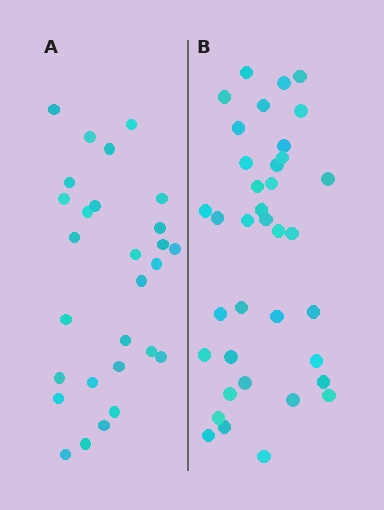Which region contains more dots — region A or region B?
Region B (the right region) has more dots.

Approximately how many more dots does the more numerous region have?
Region B has roughly 8 or so more dots than region A.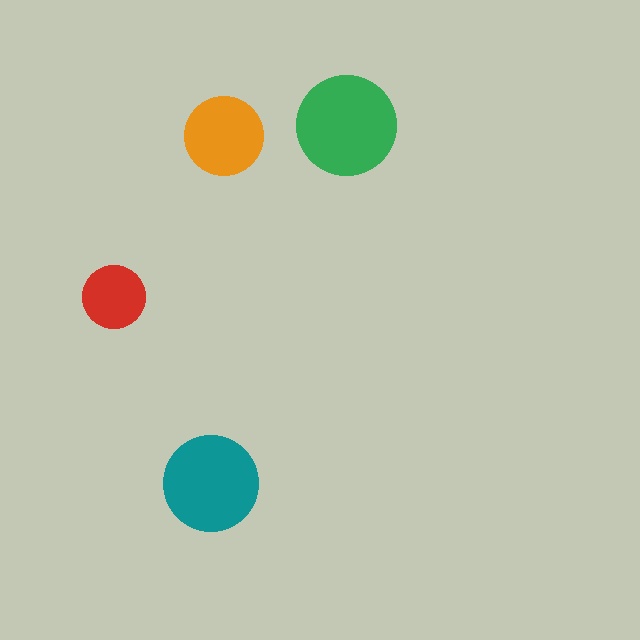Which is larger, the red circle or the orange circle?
The orange one.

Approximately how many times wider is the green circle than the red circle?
About 1.5 times wider.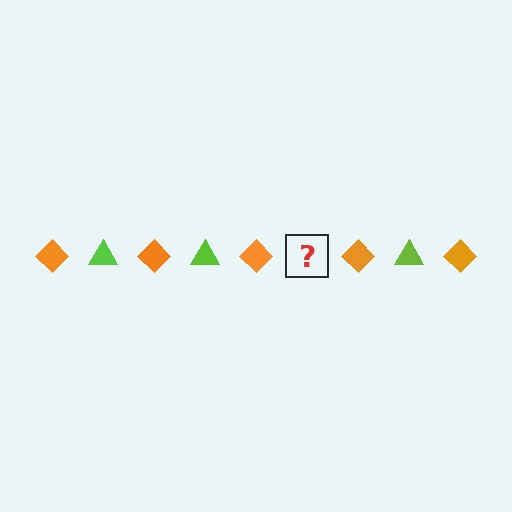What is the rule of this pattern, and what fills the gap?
The rule is that the pattern alternates between orange diamond and lime triangle. The gap should be filled with a lime triangle.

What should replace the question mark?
The question mark should be replaced with a lime triangle.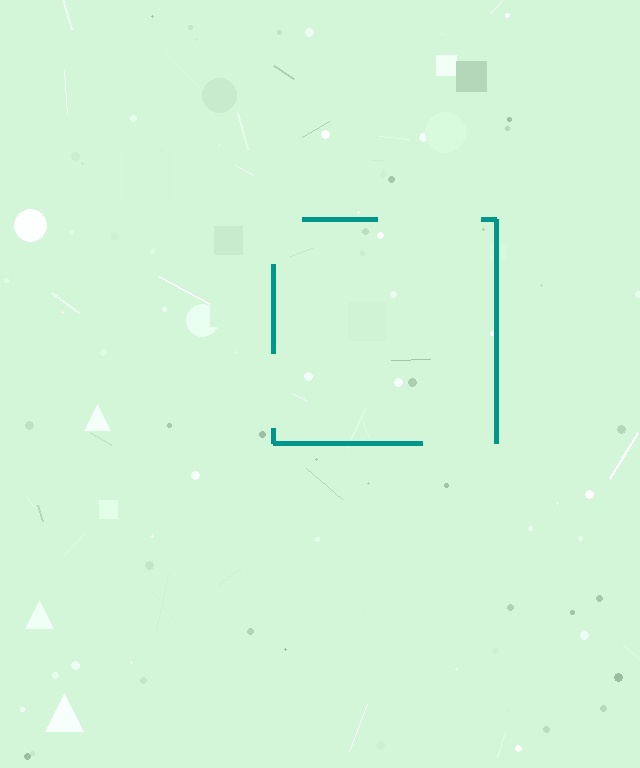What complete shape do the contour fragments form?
The contour fragments form a square.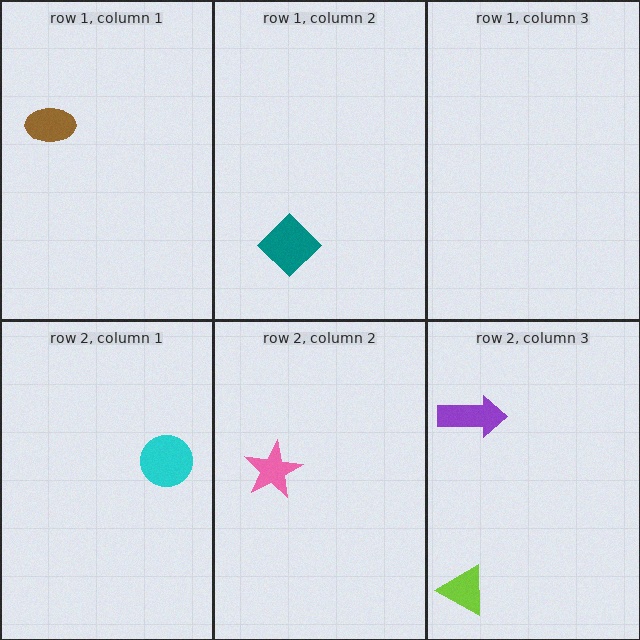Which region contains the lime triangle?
The row 2, column 3 region.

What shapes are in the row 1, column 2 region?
The teal diamond.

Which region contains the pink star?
The row 2, column 2 region.